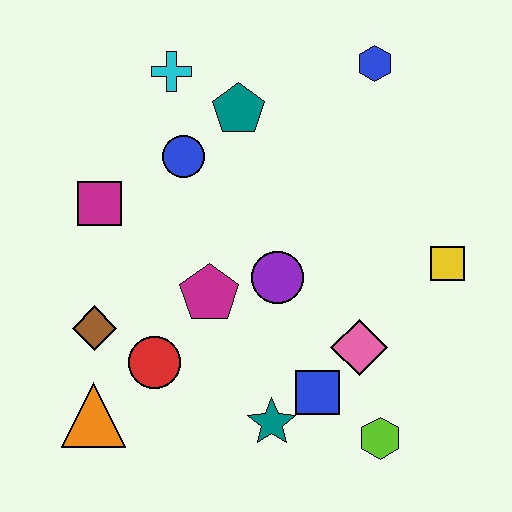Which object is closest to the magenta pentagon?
The purple circle is closest to the magenta pentagon.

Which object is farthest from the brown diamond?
The blue hexagon is farthest from the brown diamond.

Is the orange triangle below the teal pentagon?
Yes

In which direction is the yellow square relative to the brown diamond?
The yellow square is to the right of the brown diamond.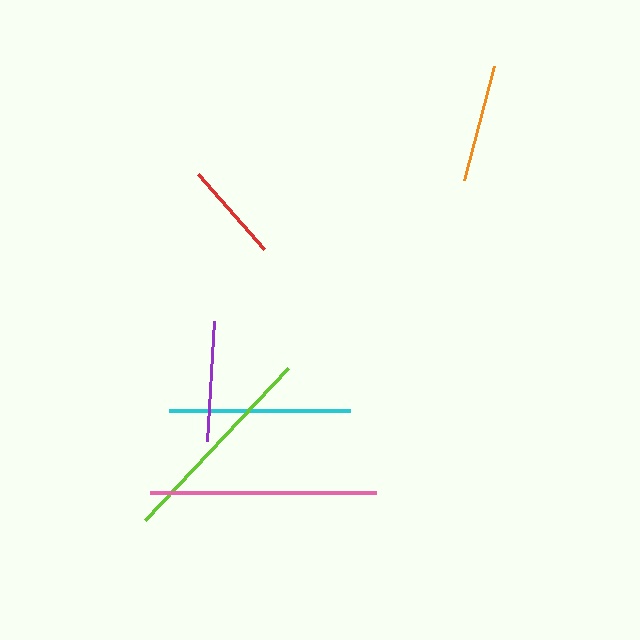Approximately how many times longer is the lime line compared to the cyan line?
The lime line is approximately 1.2 times the length of the cyan line.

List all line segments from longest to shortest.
From longest to shortest: pink, lime, cyan, purple, orange, red.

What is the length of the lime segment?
The lime segment is approximately 209 pixels long.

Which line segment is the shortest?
The red line is the shortest at approximately 99 pixels.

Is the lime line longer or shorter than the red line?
The lime line is longer than the red line.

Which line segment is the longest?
The pink line is the longest at approximately 226 pixels.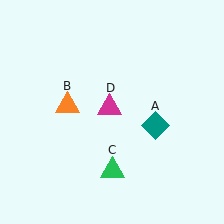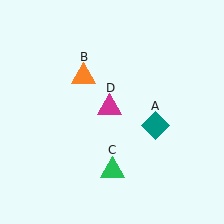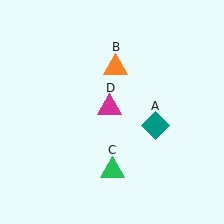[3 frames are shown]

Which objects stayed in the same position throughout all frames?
Teal diamond (object A) and green triangle (object C) and magenta triangle (object D) remained stationary.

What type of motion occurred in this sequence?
The orange triangle (object B) rotated clockwise around the center of the scene.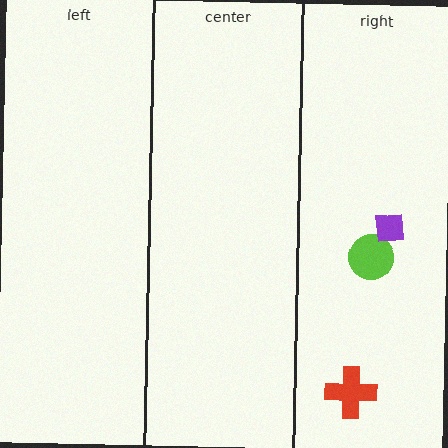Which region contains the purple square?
The right region.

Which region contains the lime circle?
The right region.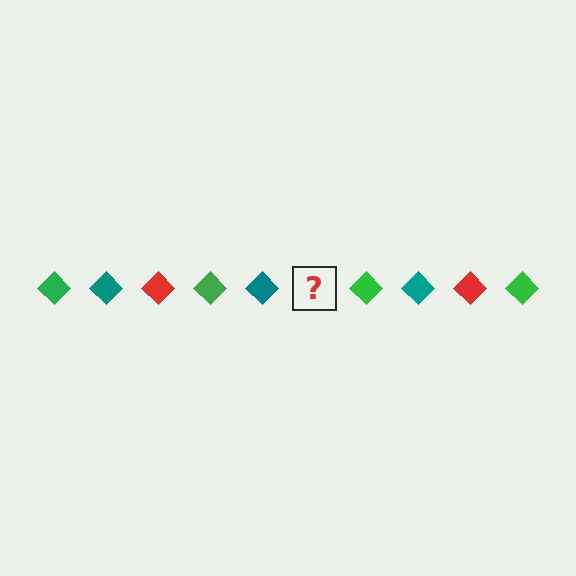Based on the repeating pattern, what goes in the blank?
The blank should be a red diamond.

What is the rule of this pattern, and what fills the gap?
The rule is that the pattern cycles through green, teal, red diamonds. The gap should be filled with a red diamond.